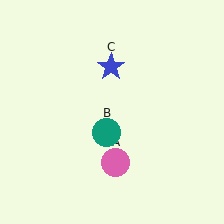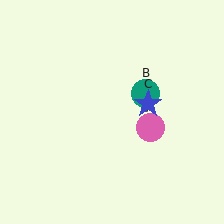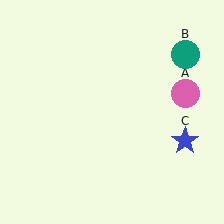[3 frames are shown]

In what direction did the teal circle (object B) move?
The teal circle (object B) moved up and to the right.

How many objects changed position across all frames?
3 objects changed position: pink circle (object A), teal circle (object B), blue star (object C).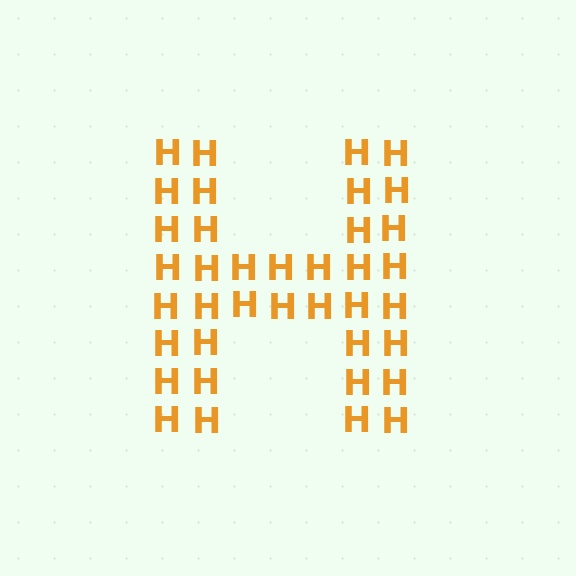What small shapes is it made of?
It is made of small letter H's.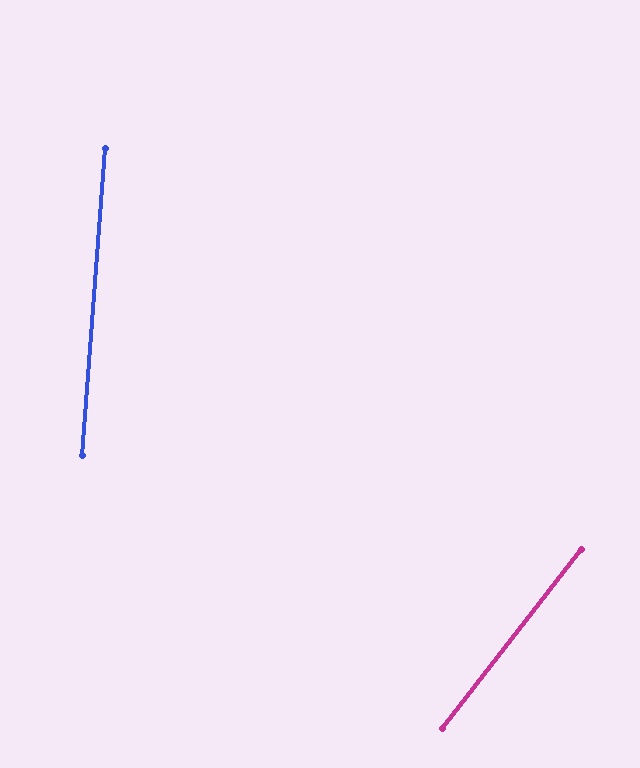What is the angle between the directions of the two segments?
Approximately 33 degrees.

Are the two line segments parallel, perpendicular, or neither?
Neither parallel nor perpendicular — they differ by about 33°.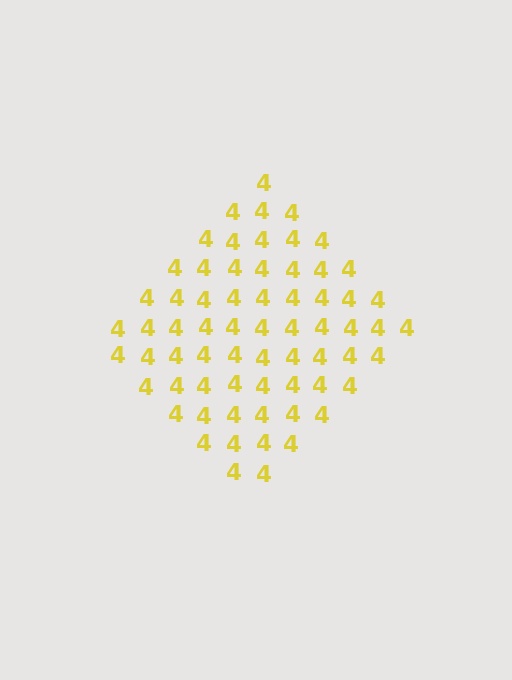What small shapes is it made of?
It is made of small digit 4's.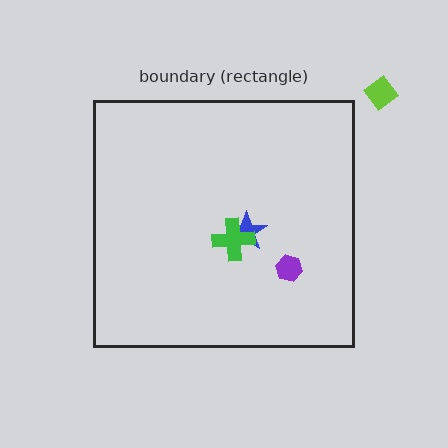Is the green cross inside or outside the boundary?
Inside.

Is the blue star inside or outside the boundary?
Inside.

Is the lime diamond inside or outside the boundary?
Outside.